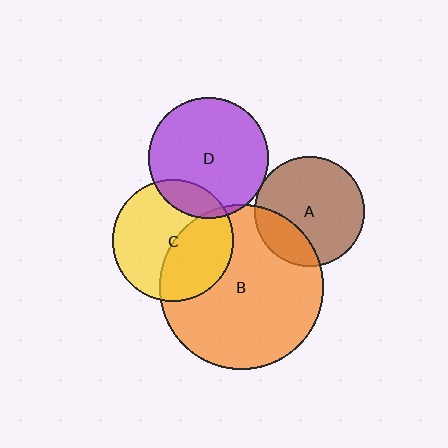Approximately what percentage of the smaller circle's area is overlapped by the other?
Approximately 40%.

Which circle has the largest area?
Circle B (orange).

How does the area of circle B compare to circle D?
Approximately 1.9 times.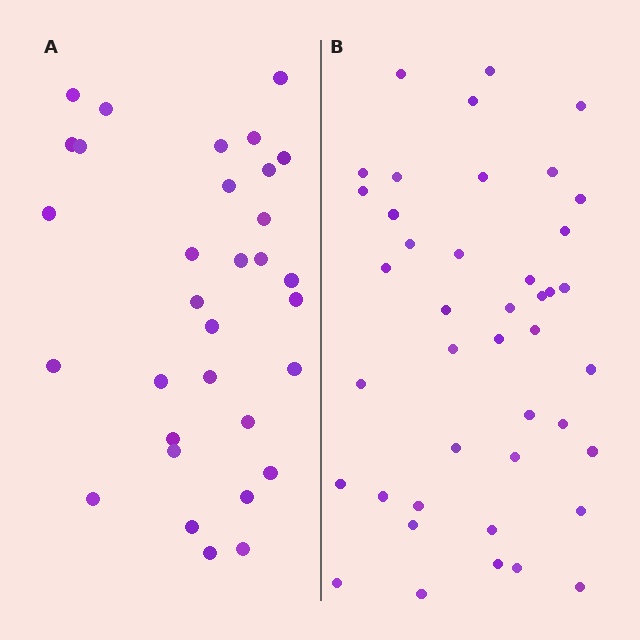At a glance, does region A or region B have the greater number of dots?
Region B (the right region) has more dots.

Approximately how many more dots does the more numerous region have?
Region B has roughly 10 or so more dots than region A.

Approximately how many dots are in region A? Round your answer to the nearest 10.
About 30 dots. (The exact count is 32, which rounds to 30.)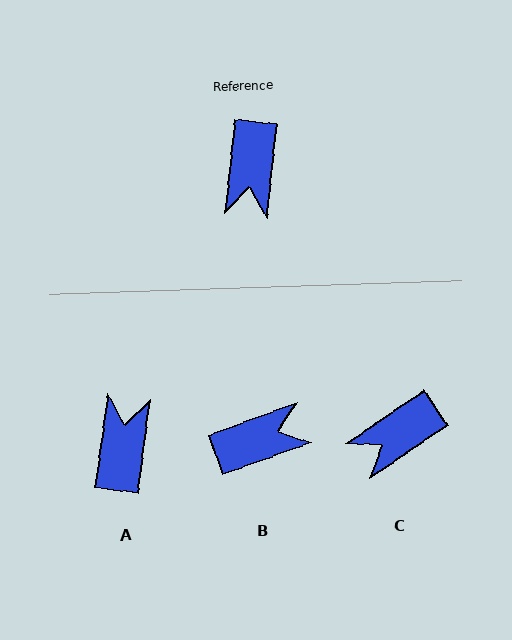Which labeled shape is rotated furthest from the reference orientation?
A, about 179 degrees away.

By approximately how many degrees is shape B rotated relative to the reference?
Approximately 116 degrees counter-clockwise.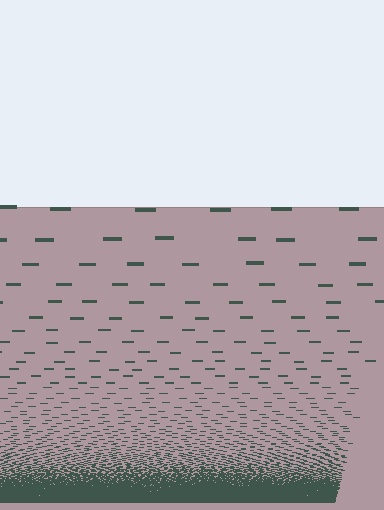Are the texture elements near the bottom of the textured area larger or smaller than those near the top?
Smaller. The gradient is inverted — elements near the bottom are smaller and denser.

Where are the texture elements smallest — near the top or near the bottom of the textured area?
Near the bottom.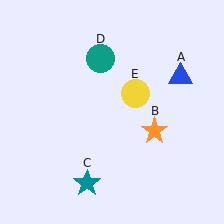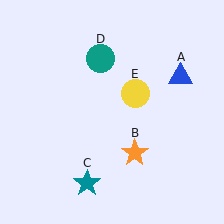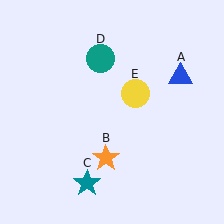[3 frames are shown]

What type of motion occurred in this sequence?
The orange star (object B) rotated clockwise around the center of the scene.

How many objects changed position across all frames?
1 object changed position: orange star (object B).